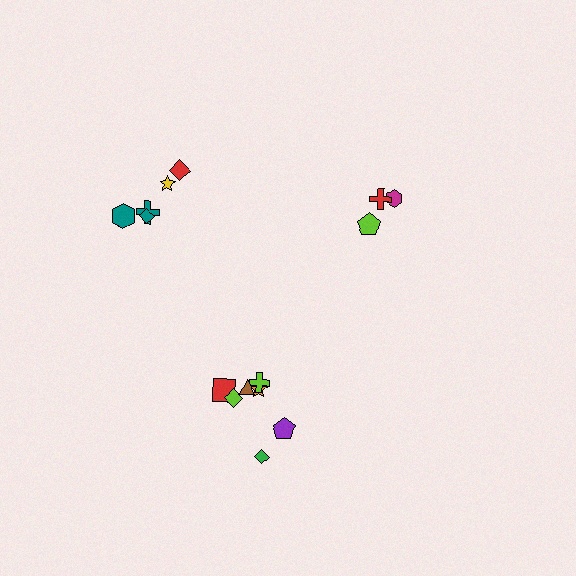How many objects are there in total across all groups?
There are 15 objects.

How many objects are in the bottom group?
There are 7 objects.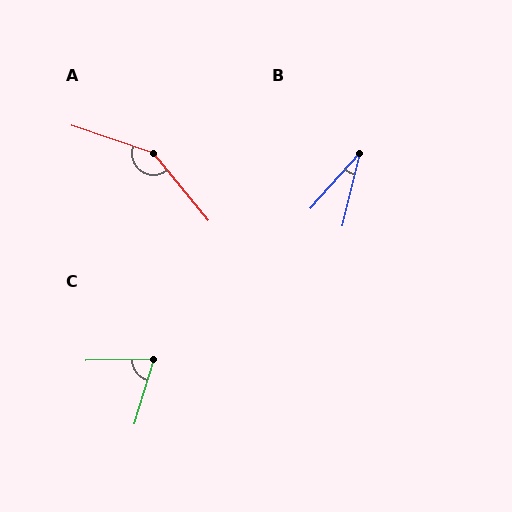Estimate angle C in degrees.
Approximately 72 degrees.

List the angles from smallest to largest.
B (28°), C (72°), A (148°).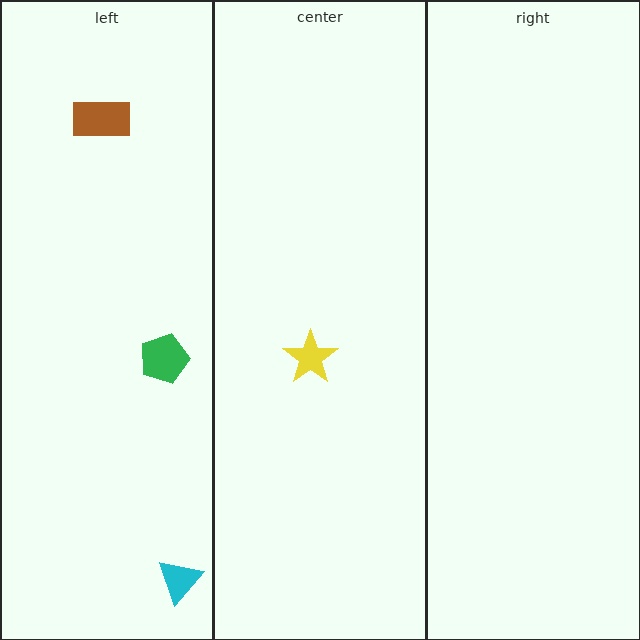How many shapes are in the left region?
3.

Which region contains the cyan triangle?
The left region.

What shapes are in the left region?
The brown rectangle, the cyan triangle, the green pentagon.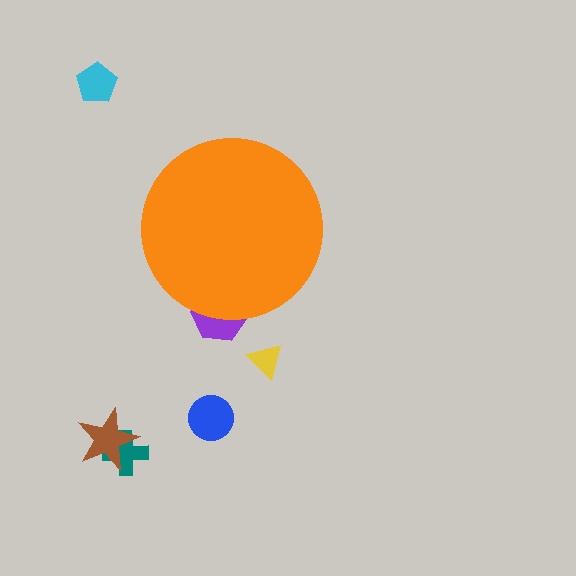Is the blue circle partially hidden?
No, the blue circle is fully visible.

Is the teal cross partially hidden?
No, the teal cross is fully visible.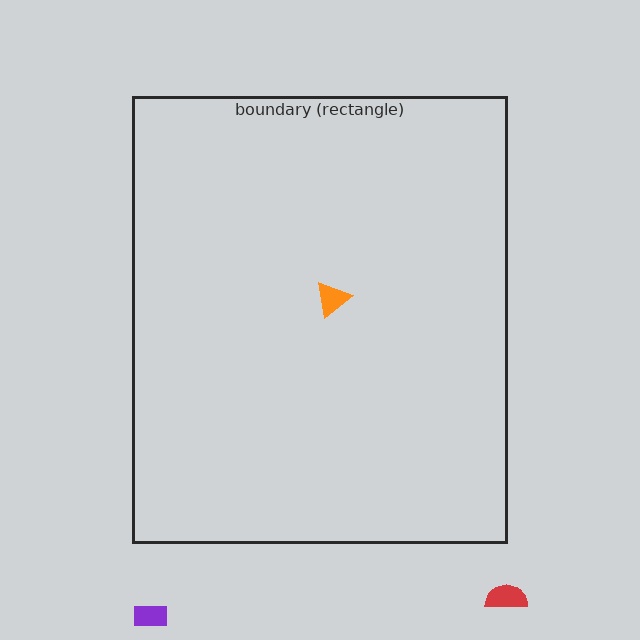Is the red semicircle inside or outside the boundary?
Outside.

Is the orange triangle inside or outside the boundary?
Inside.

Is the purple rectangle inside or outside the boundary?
Outside.